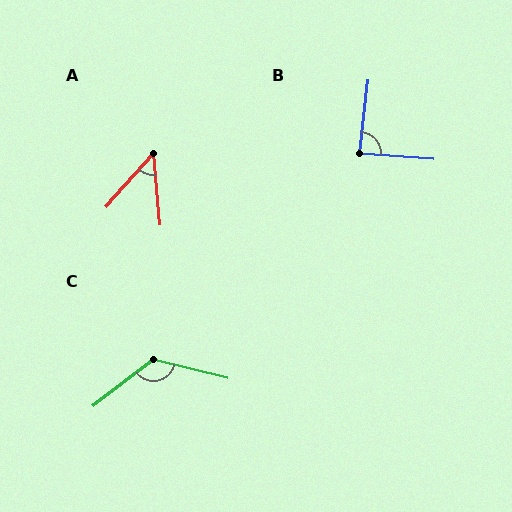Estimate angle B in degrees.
Approximately 88 degrees.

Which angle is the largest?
C, at approximately 129 degrees.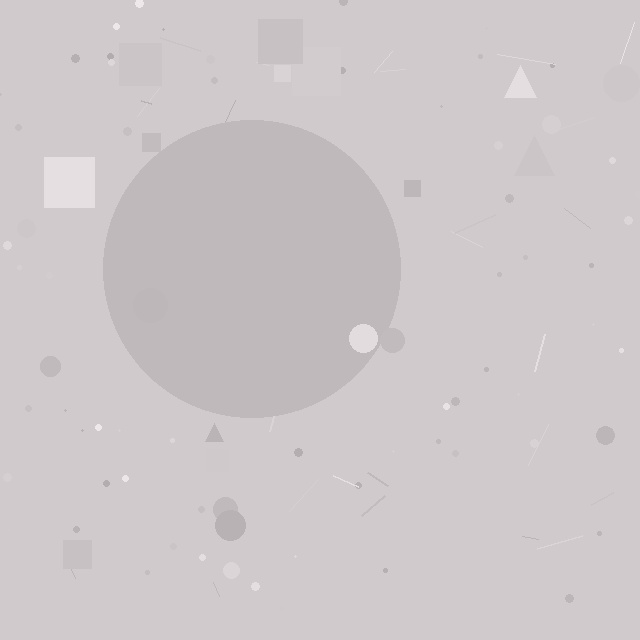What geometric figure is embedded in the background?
A circle is embedded in the background.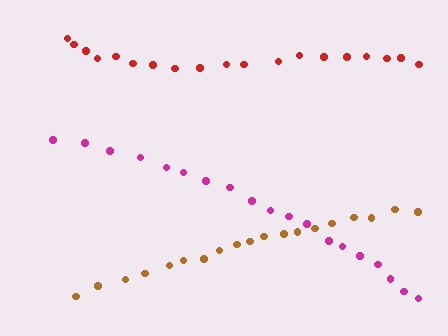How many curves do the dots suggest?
There are 3 distinct paths.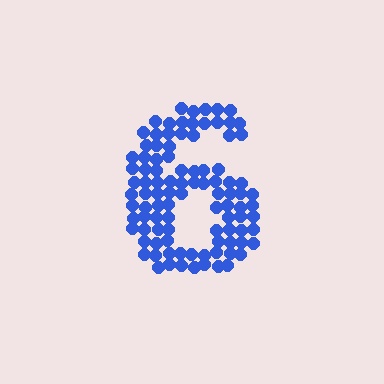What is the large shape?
The large shape is the digit 6.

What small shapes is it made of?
It is made of small circles.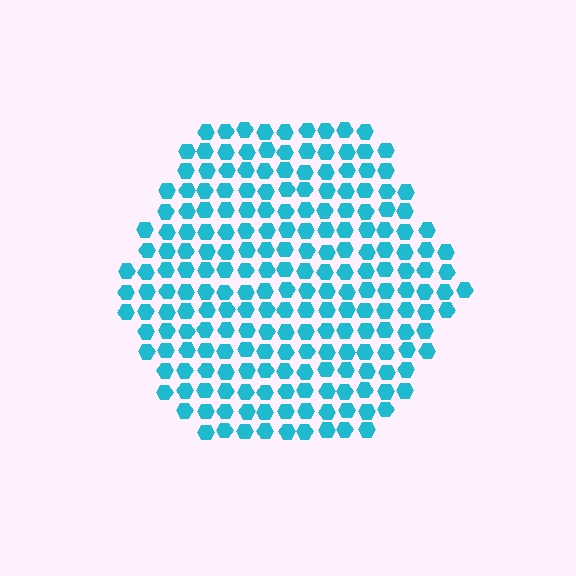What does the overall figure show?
The overall figure shows a hexagon.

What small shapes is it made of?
It is made of small hexagons.